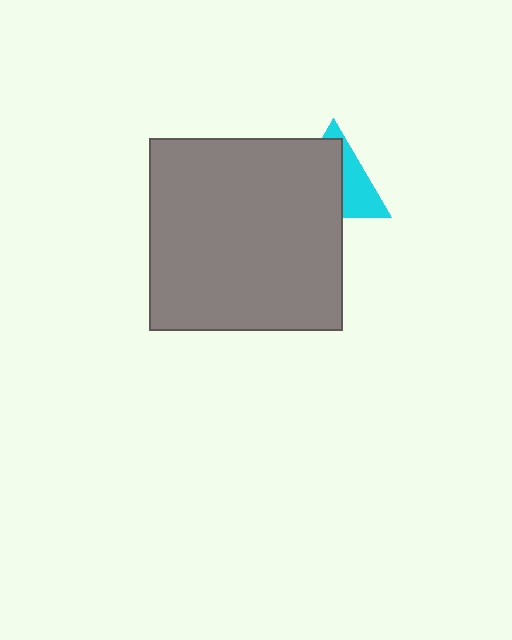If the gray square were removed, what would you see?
You would see the complete cyan triangle.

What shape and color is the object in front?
The object in front is a gray square.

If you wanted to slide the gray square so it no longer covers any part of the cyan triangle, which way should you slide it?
Slide it toward the lower-left — that is the most direct way to separate the two shapes.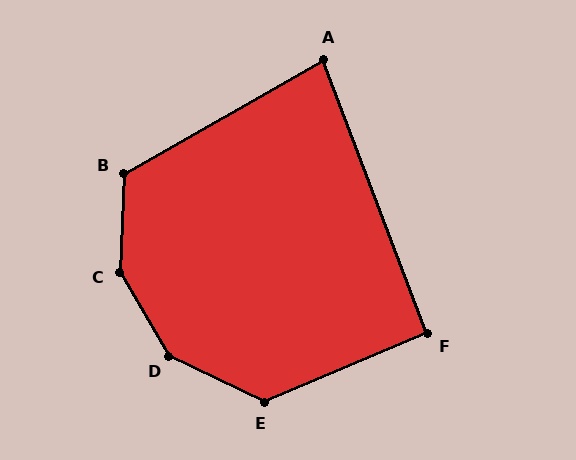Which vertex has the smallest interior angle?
A, at approximately 81 degrees.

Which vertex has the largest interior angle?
C, at approximately 147 degrees.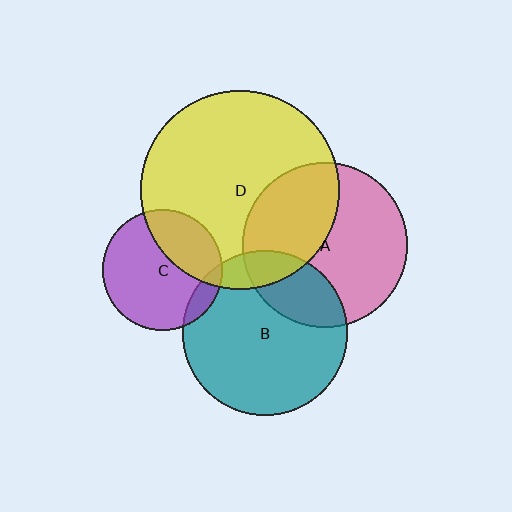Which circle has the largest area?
Circle D (yellow).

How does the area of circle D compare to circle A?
Approximately 1.5 times.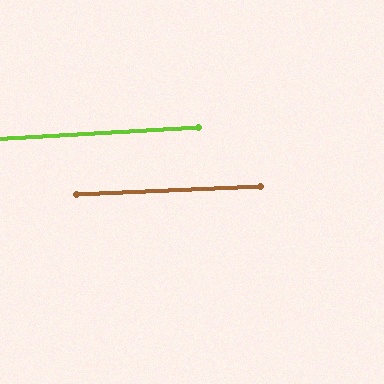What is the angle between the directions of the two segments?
Approximately 1 degree.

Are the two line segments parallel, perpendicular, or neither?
Parallel — their directions differ by only 0.6°.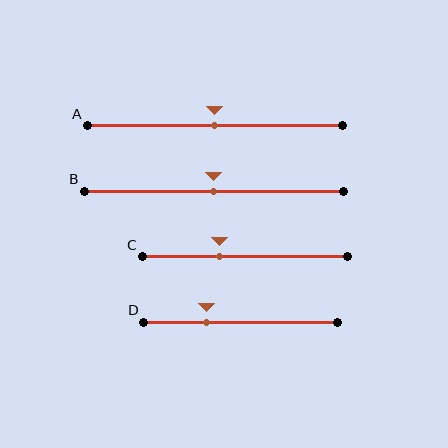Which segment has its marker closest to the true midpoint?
Segment A has its marker closest to the true midpoint.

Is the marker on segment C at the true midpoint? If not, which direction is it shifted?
No, the marker on segment C is shifted to the left by about 13% of the segment length.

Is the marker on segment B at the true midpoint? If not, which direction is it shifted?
Yes, the marker on segment B is at the true midpoint.